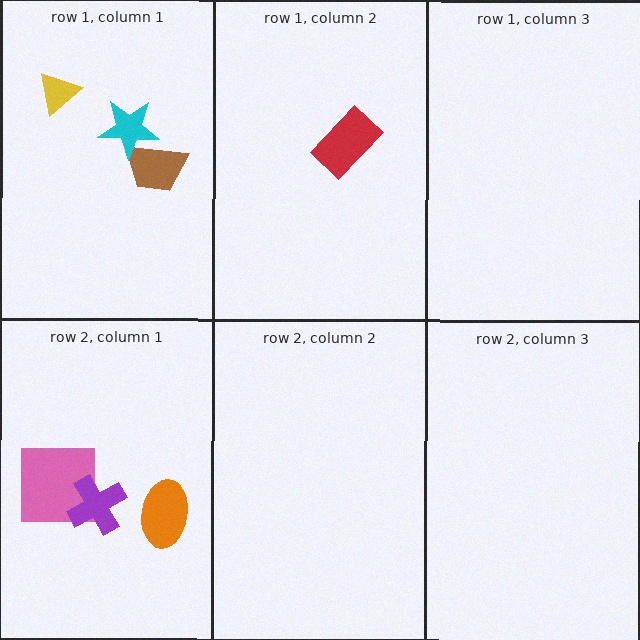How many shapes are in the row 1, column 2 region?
1.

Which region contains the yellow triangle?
The row 1, column 1 region.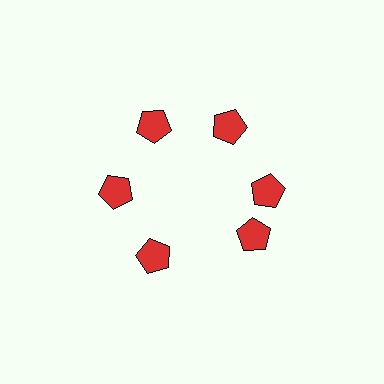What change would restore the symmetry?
The symmetry would be restored by rotating it back into even spacing with its neighbors so that all 6 pentagons sit at equal angles and equal distance from the center.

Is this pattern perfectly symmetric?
No. The 6 red pentagons are arranged in a ring, but one element near the 5 o'clock position is rotated out of alignment along the ring, breaking the 6-fold rotational symmetry.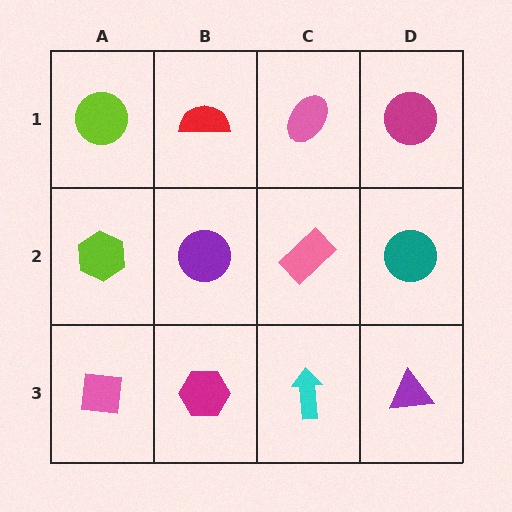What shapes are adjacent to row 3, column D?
A teal circle (row 2, column D), a cyan arrow (row 3, column C).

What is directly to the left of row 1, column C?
A red semicircle.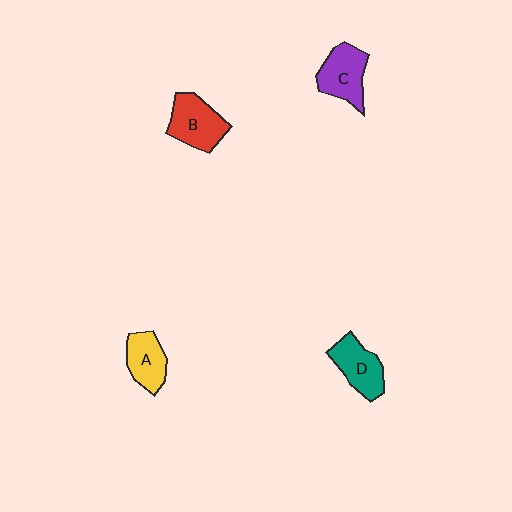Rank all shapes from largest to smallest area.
From largest to smallest: B (red), C (purple), D (teal), A (yellow).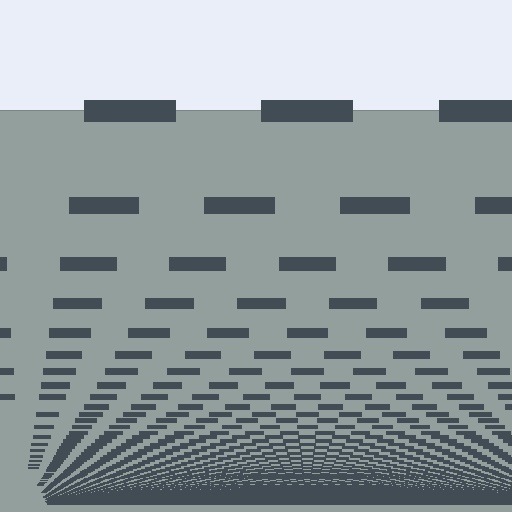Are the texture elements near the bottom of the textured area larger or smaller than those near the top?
Smaller. The gradient is inverted — elements near the bottom are smaller and denser.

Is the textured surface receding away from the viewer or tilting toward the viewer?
The surface appears to tilt toward the viewer. Texture elements get larger and sparser toward the top.